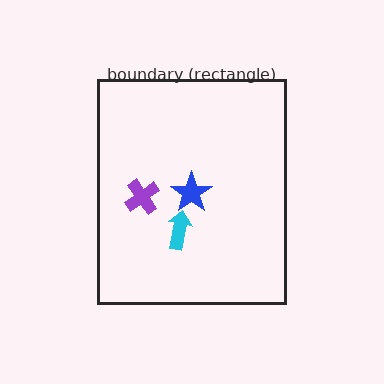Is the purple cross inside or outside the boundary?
Inside.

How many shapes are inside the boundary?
3 inside, 0 outside.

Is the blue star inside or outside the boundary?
Inside.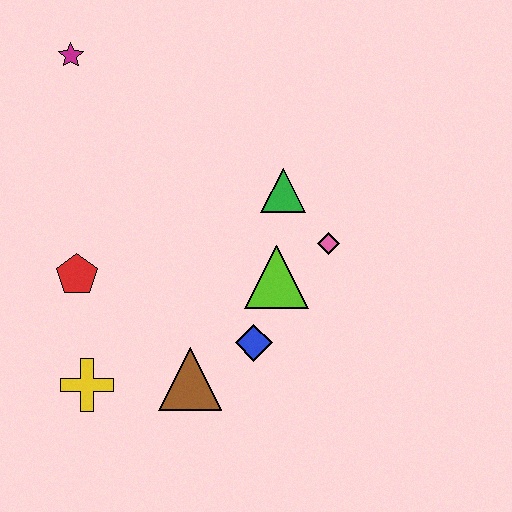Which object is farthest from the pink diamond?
The magenta star is farthest from the pink diamond.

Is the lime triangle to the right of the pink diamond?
No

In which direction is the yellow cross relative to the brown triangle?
The yellow cross is to the left of the brown triangle.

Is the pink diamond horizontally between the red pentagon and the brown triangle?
No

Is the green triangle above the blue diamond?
Yes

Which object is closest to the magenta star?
The red pentagon is closest to the magenta star.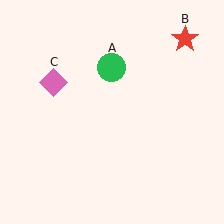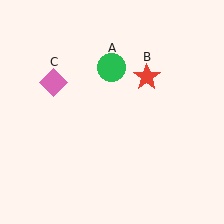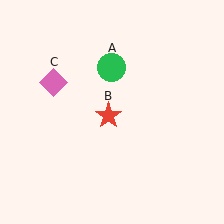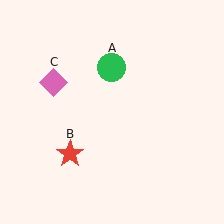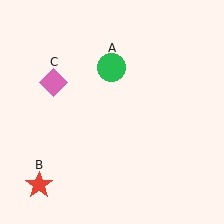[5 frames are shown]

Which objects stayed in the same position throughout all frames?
Green circle (object A) and pink diamond (object C) remained stationary.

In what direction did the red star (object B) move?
The red star (object B) moved down and to the left.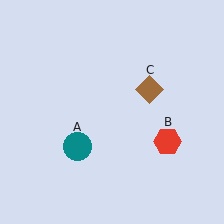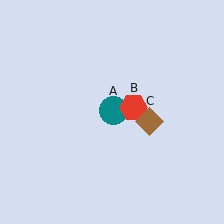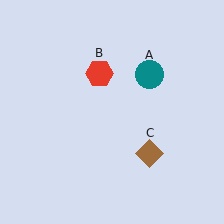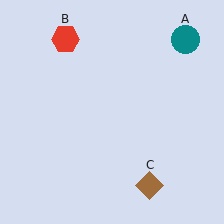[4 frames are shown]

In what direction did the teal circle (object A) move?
The teal circle (object A) moved up and to the right.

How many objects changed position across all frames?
3 objects changed position: teal circle (object A), red hexagon (object B), brown diamond (object C).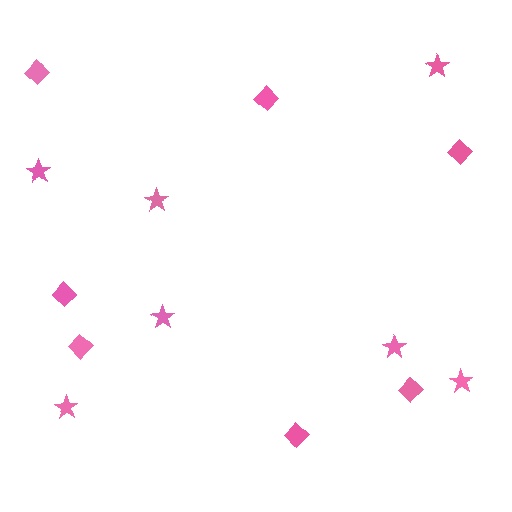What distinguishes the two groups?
There are 2 groups: one group of stars (7) and one group of diamonds (7).